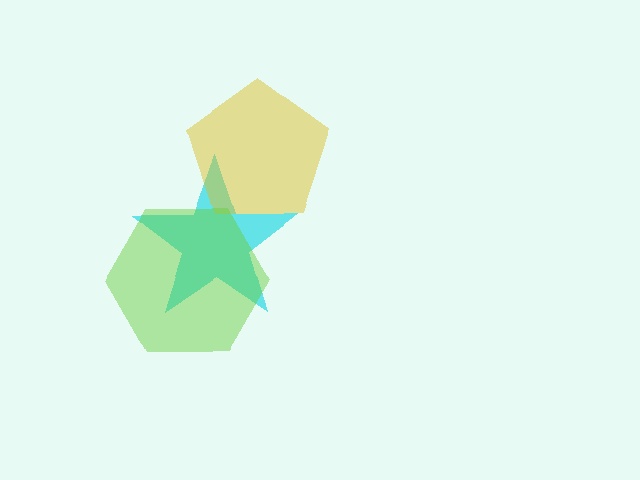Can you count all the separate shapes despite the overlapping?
Yes, there are 3 separate shapes.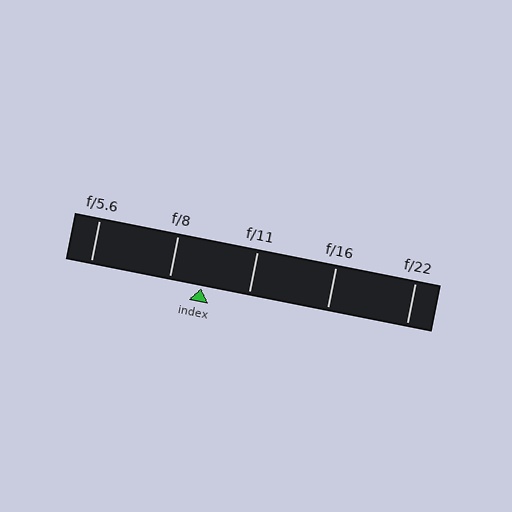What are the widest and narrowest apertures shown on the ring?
The widest aperture shown is f/5.6 and the narrowest is f/22.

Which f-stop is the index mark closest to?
The index mark is closest to f/8.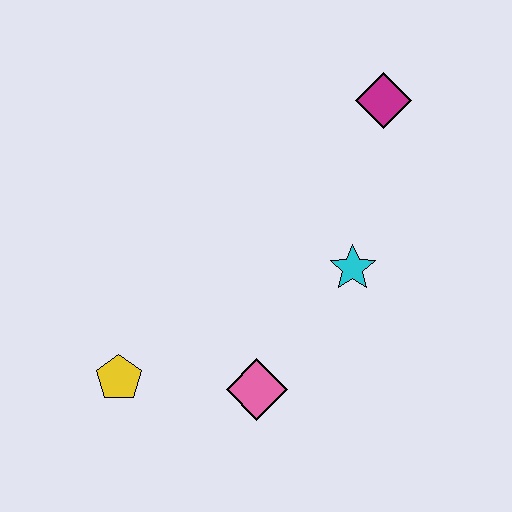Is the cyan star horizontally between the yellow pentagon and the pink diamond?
No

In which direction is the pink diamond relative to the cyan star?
The pink diamond is below the cyan star.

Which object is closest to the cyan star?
The pink diamond is closest to the cyan star.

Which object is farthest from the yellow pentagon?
The magenta diamond is farthest from the yellow pentagon.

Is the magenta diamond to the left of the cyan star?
No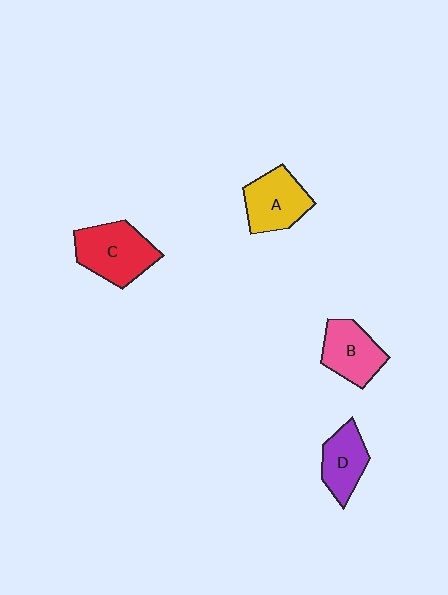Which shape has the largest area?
Shape C (red).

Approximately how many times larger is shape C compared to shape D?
Approximately 1.5 times.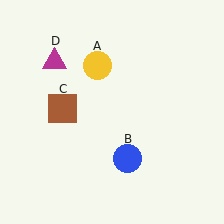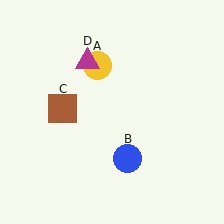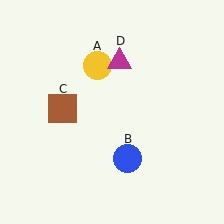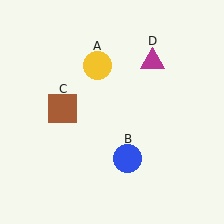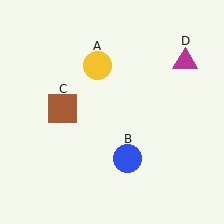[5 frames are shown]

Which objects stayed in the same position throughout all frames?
Yellow circle (object A) and blue circle (object B) and brown square (object C) remained stationary.